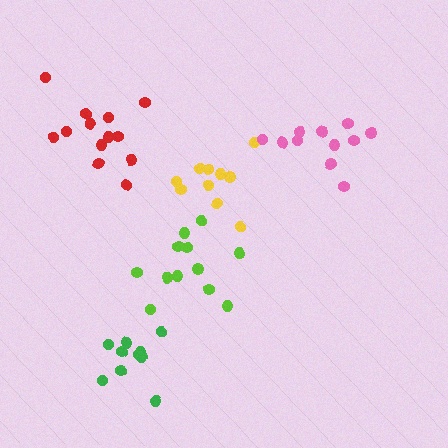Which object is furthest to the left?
The red cluster is leftmost.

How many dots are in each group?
Group 1: 13 dots, Group 2: 12 dots, Group 3: 10 dots, Group 4: 11 dots, Group 5: 10 dots (56 total).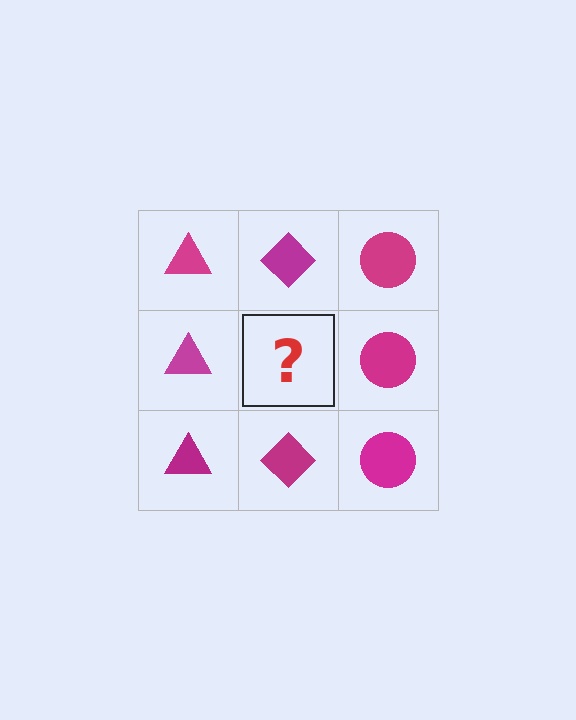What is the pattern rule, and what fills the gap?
The rule is that each column has a consistent shape. The gap should be filled with a magenta diamond.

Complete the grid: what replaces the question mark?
The question mark should be replaced with a magenta diamond.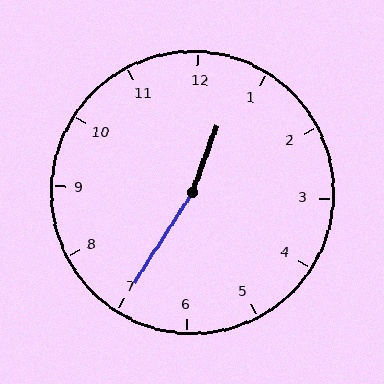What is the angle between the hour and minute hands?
Approximately 168 degrees.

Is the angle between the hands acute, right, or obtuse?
It is obtuse.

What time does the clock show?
12:35.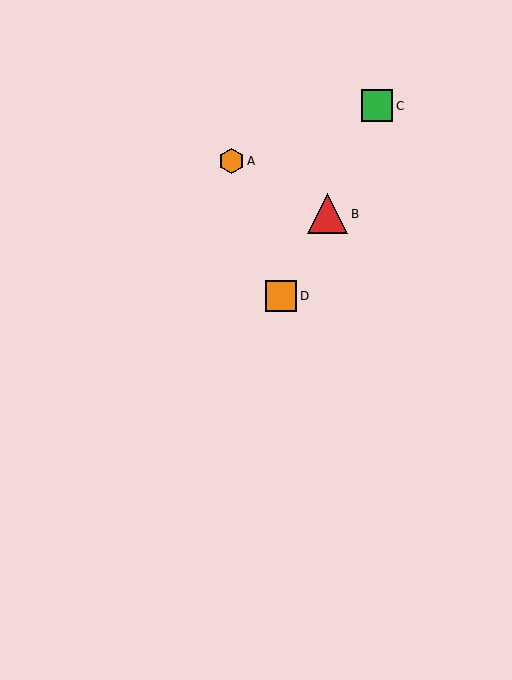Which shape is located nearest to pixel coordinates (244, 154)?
The orange hexagon (labeled A) at (232, 161) is nearest to that location.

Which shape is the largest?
The red triangle (labeled B) is the largest.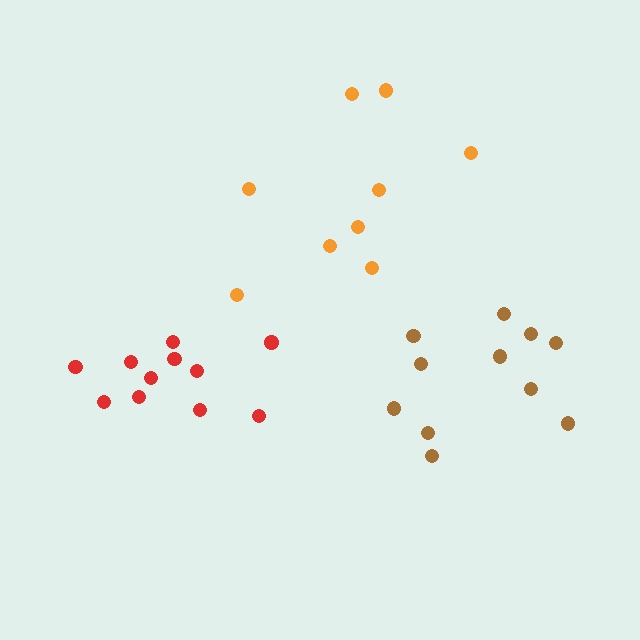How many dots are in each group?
Group 1: 9 dots, Group 2: 11 dots, Group 3: 11 dots (31 total).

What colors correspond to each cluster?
The clusters are colored: orange, red, brown.